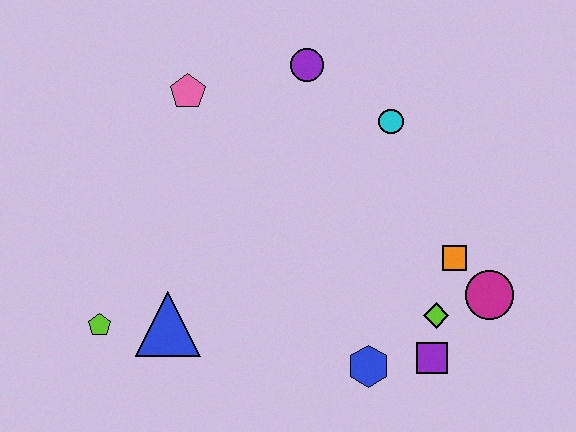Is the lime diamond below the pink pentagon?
Yes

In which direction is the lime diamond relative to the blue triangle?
The lime diamond is to the right of the blue triangle.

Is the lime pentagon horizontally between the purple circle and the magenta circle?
No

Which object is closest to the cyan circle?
The purple circle is closest to the cyan circle.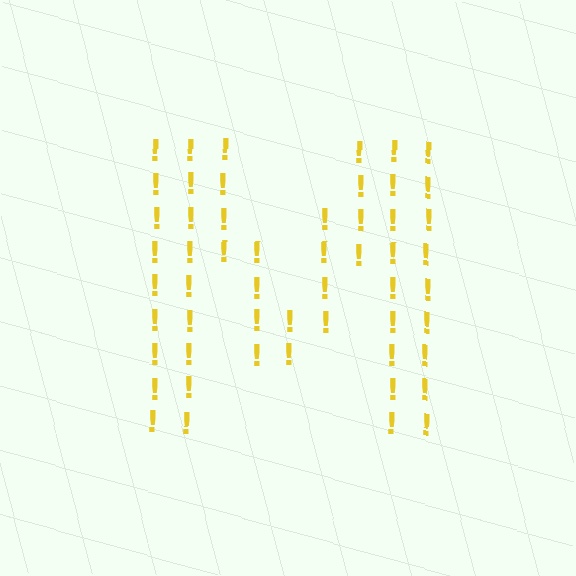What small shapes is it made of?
It is made of small exclamation marks.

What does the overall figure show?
The overall figure shows the letter M.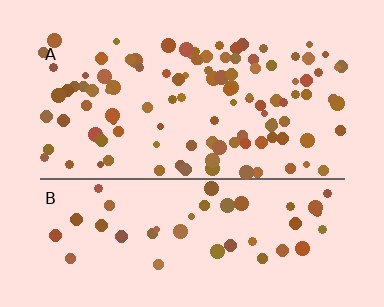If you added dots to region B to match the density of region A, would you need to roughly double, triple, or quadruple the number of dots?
Approximately double.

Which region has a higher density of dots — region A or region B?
A (the top).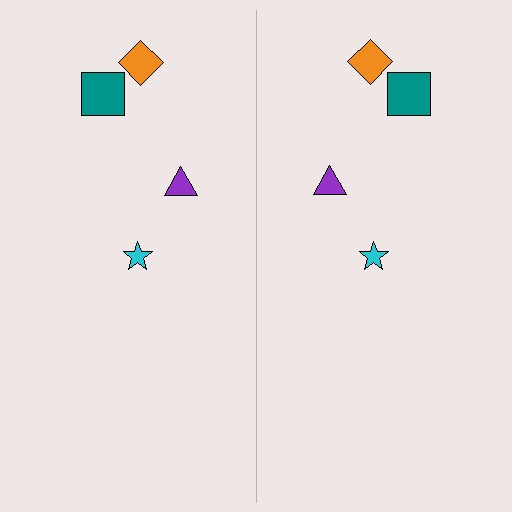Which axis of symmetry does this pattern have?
The pattern has a vertical axis of symmetry running through the center of the image.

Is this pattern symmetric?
Yes, this pattern has bilateral (reflection) symmetry.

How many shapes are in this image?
There are 8 shapes in this image.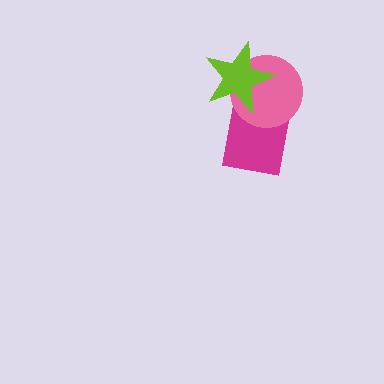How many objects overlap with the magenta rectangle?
2 objects overlap with the magenta rectangle.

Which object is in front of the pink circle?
The lime star is in front of the pink circle.